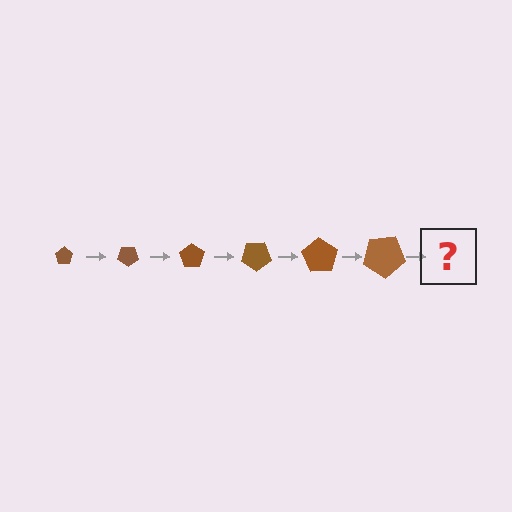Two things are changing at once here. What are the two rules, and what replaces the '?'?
The two rules are that the pentagon grows larger each step and it rotates 35 degrees each step. The '?' should be a pentagon, larger than the previous one and rotated 210 degrees from the start.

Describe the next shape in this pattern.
It should be a pentagon, larger than the previous one and rotated 210 degrees from the start.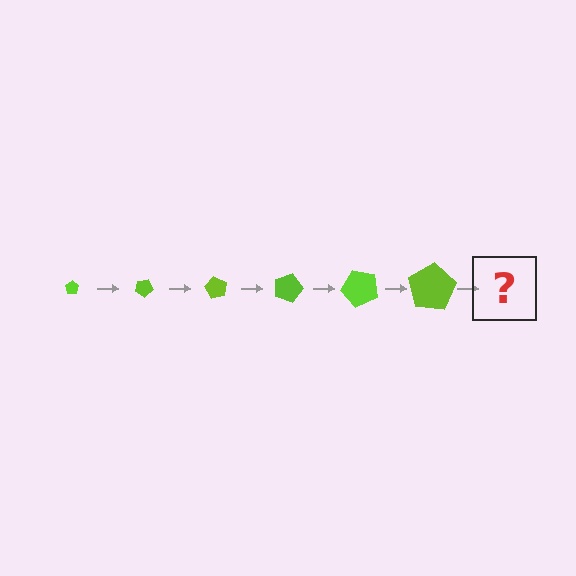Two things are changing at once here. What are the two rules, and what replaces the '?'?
The two rules are that the pentagon grows larger each step and it rotates 30 degrees each step. The '?' should be a pentagon, larger than the previous one and rotated 180 degrees from the start.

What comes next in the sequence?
The next element should be a pentagon, larger than the previous one and rotated 180 degrees from the start.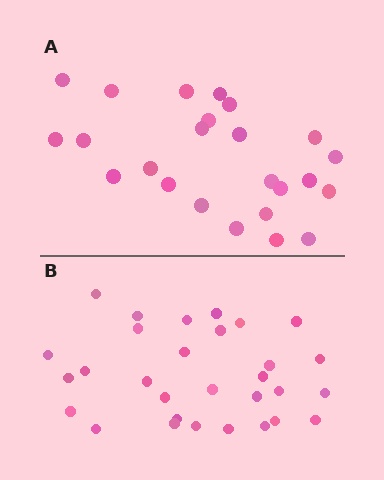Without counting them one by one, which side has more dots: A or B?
Region B (the bottom region) has more dots.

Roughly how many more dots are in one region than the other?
Region B has about 6 more dots than region A.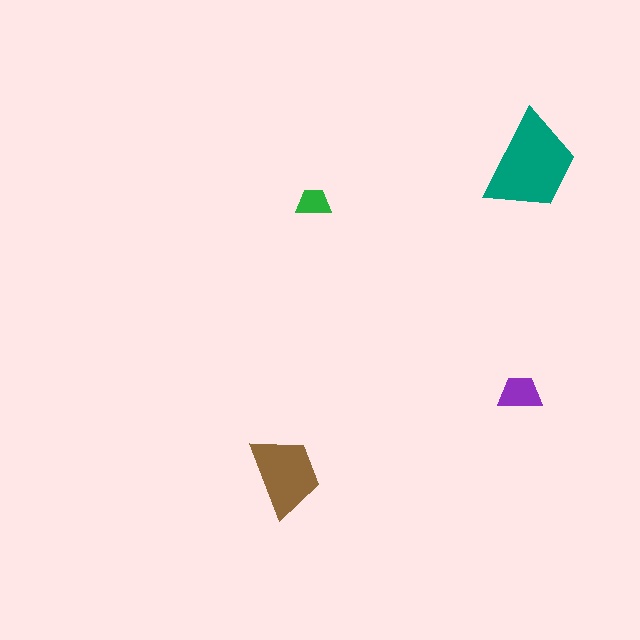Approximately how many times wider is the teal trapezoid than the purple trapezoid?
About 2.5 times wider.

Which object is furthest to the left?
The brown trapezoid is leftmost.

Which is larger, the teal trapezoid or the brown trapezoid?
The teal one.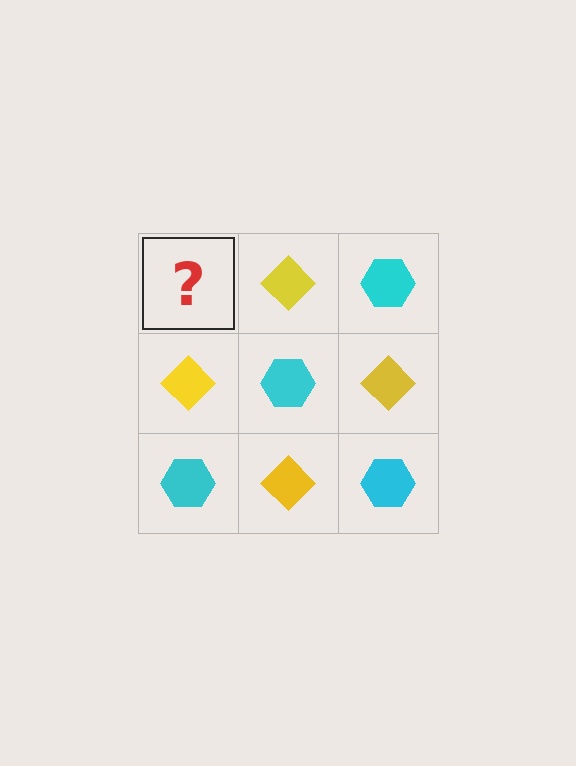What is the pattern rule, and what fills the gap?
The rule is that it alternates cyan hexagon and yellow diamond in a checkerboard pattern. The gap should be filled with a cyan hexagon.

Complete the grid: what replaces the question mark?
The question mark should be replaced with a cyan hexagon.